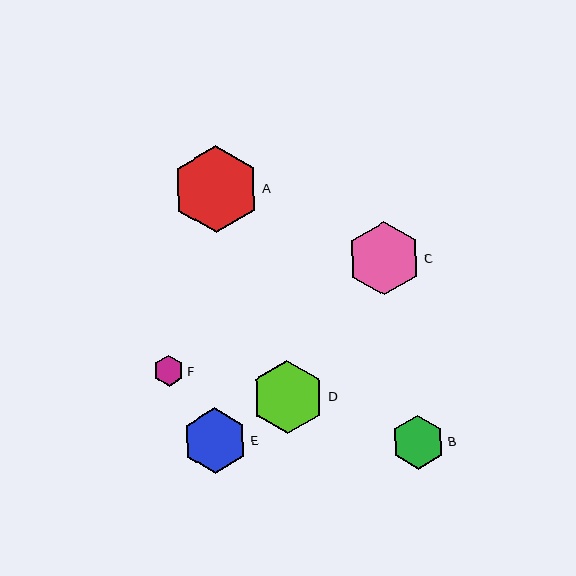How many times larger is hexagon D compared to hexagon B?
Hexagon D is approximately 1.4 times the size of hexagon B.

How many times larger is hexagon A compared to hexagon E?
Hexagon A is approximately 1.3 times the size of hexagon E.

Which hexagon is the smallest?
Hexagon F is the smallest with a size of approximately 31 pixels.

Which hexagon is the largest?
Hexagon A is the largest with a size of approximately 87 pixels.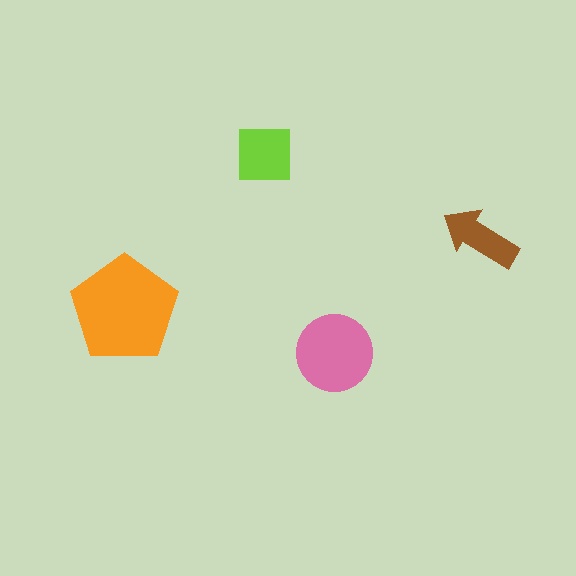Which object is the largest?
The orange pentagon.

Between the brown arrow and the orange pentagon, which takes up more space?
The orange pentagon.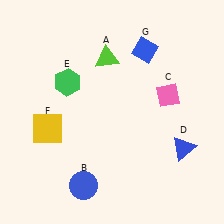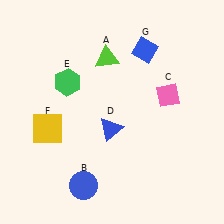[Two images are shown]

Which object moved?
The blue triangle (D) moved left.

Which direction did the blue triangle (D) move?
The blue triangle (D) moved left.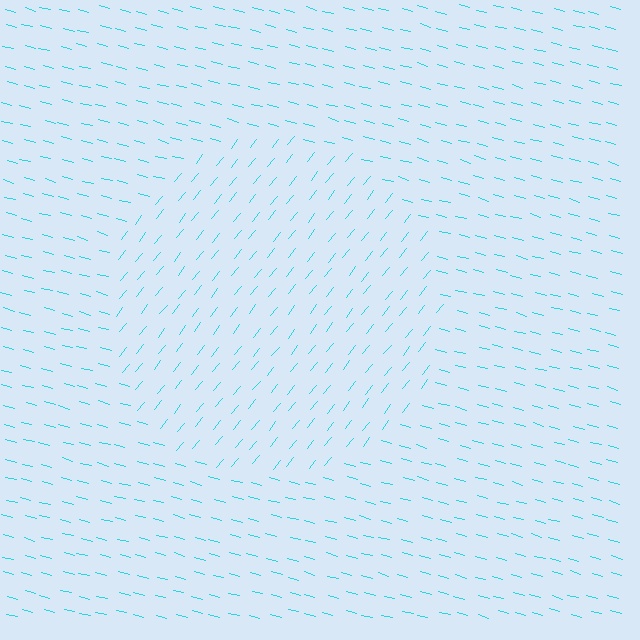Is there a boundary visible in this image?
Yes, there is a texture boundary formed by a change in line orientation.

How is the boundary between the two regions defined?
The boundary is defined purely by a change in line orientation (approximately 66 degrees difference). All lines are the same color and thickness.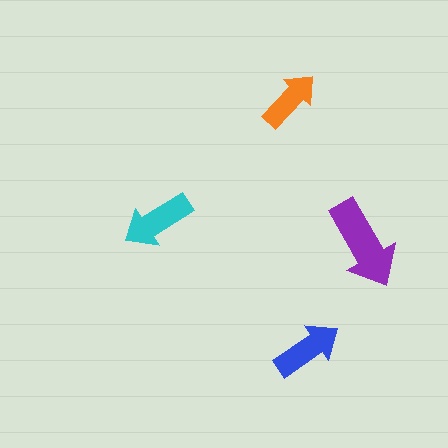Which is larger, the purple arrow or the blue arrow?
The purple one.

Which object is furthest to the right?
The purple arrow is rightmost.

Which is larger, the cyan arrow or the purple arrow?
The purple one.